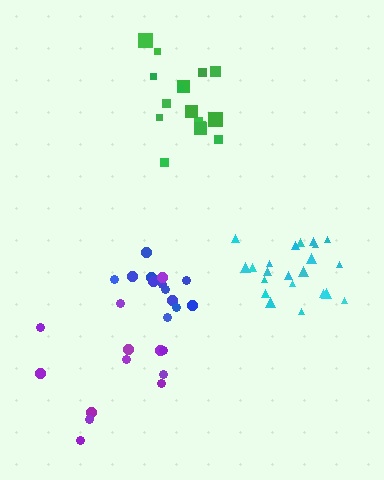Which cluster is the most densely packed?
Cyan.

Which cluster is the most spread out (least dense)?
Purple.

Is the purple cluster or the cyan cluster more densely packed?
Cyan.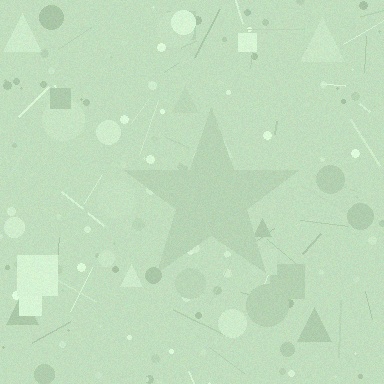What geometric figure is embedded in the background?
A star is embedded in the background.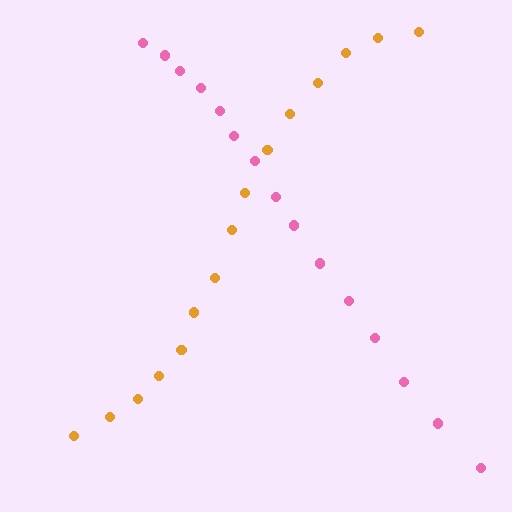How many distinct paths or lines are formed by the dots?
There are 2 distinct paths.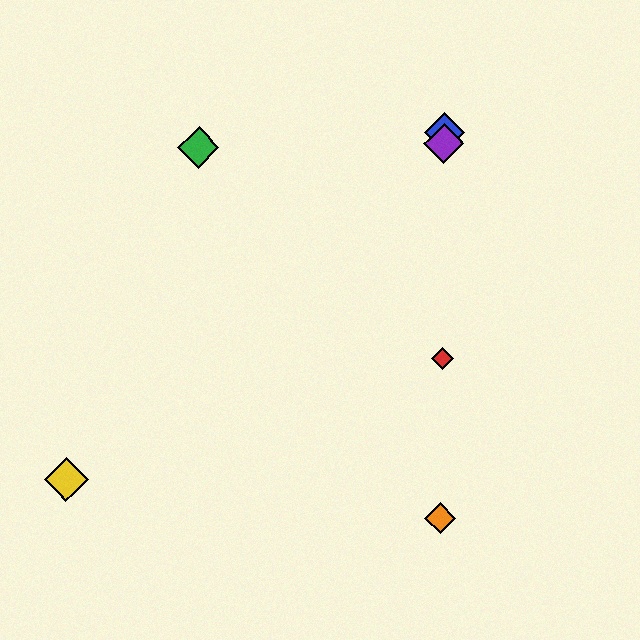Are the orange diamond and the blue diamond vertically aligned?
Yes, both are at x≈441.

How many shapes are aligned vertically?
4 shapes (the red diamond, the blue diamond, the purple diamond, the orange diamond) are aligned vertically.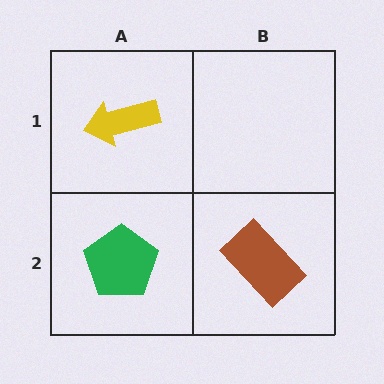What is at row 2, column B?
A brown rectangle.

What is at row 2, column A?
A green pentagon.